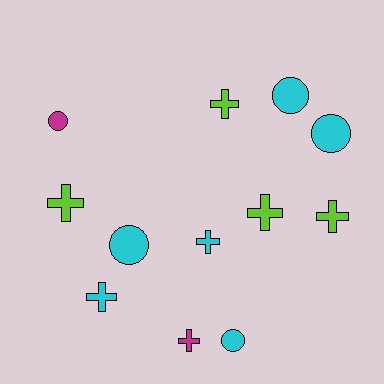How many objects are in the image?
There are 12 objects.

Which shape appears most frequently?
Cross, with 7 objects.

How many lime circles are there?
There are no lime circles.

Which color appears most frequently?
Cyan, with 6 objects.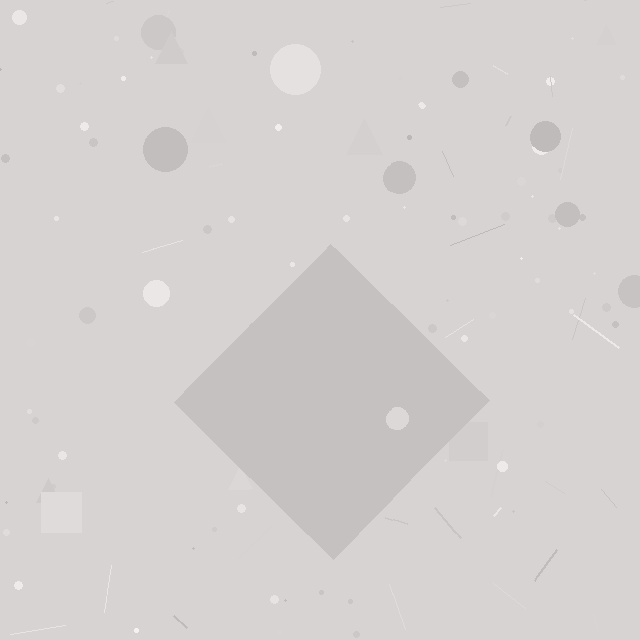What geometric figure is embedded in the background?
A diamond is embedded in the background.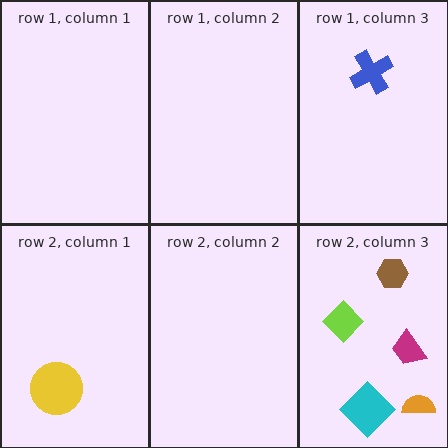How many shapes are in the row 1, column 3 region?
1.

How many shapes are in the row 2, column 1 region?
1.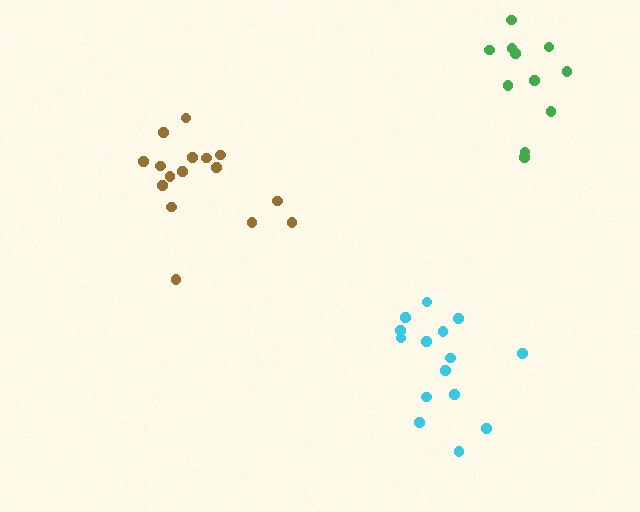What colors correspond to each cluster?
The clusters are colored: brown, green, cyan.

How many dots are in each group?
Group 1: 16 dots, Group 2: 11 dots, Group 3: 15 dots (42 total).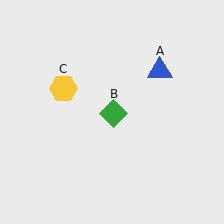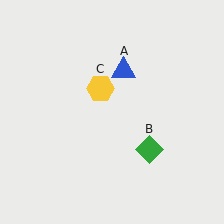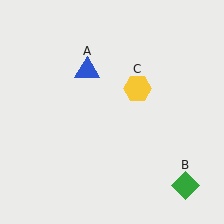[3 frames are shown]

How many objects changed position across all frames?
3 objects changed position: blue triangle (object A), green diamond (object B), yellow hexagon (object C).